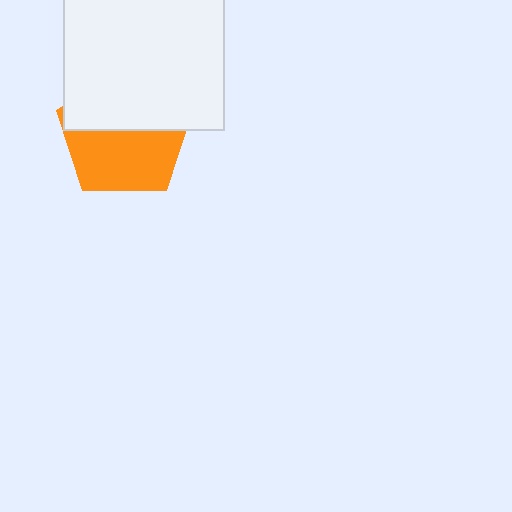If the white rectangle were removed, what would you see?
You would see the complete orange pentagon.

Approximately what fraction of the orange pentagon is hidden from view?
Roughly 49% of the orange pentagon is hidden behind the white rectangle.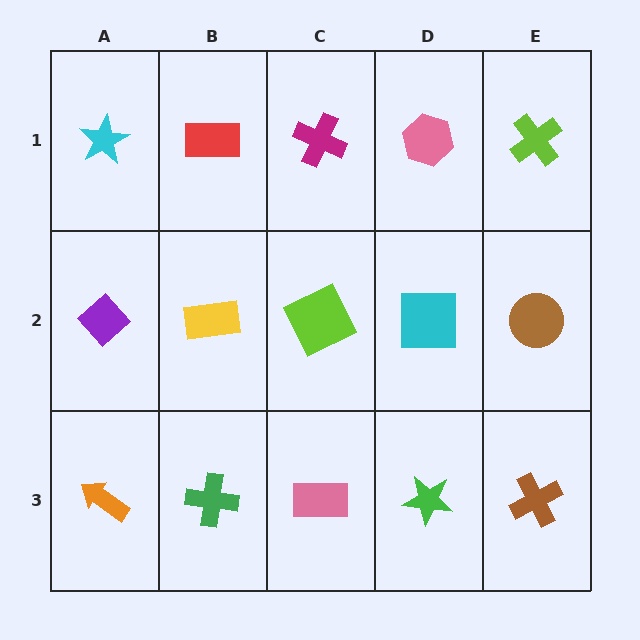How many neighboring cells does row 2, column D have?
4.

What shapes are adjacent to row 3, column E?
A brown circle (row 2, column E), a green star (row 3, column D).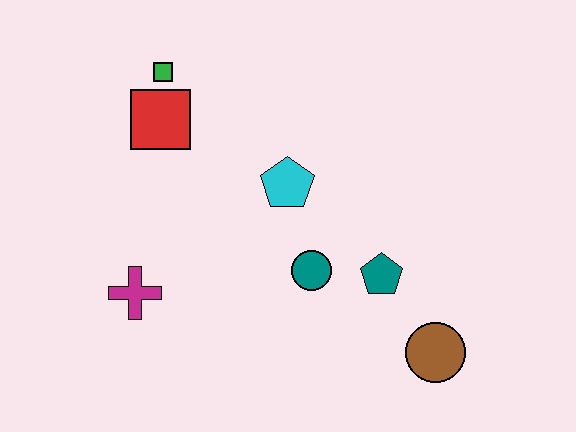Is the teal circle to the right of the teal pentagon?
No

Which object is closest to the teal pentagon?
The teal circle is closest to the teal pentagon.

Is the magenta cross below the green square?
Yes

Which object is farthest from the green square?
The brown circle is farthest from the green square.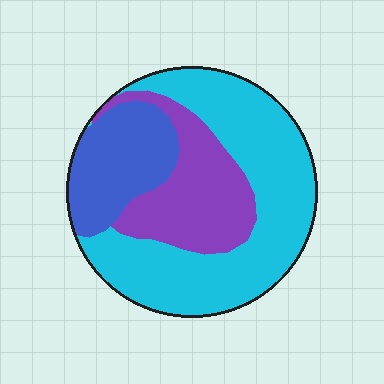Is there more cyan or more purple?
Cyan.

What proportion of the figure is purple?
Purple takes up about one quarter (1/4) of the figure.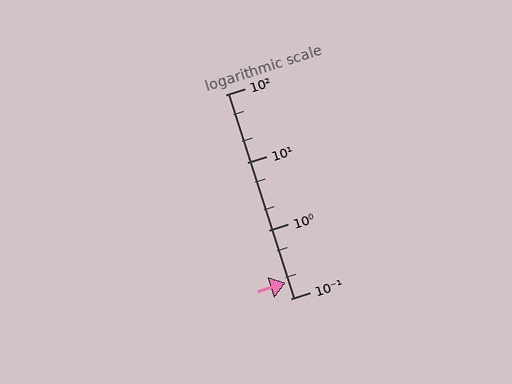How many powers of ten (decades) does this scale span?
The scale spans 3 decades, from 0.1 to 100.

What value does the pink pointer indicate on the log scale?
The pointer indicates approximately 0.17.